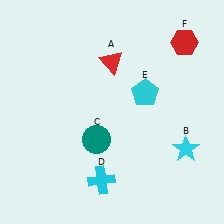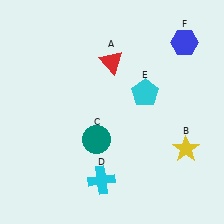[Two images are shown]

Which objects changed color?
B changed from cyan to yellow. F changed from red to blue.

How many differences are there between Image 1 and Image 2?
There are 2 differences between the two images.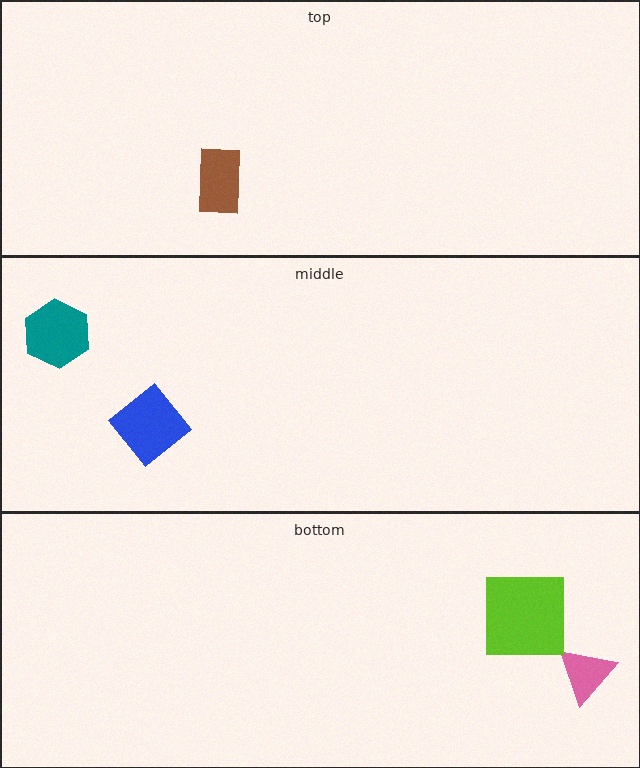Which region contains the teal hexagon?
The middle region.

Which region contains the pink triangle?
The bottom region.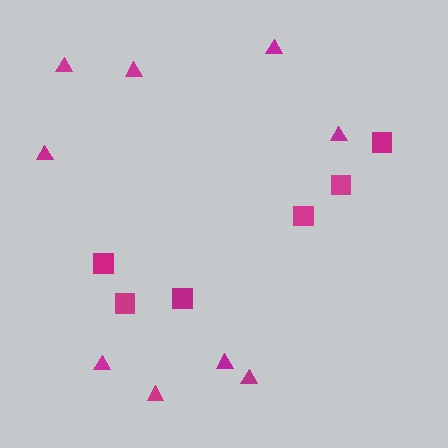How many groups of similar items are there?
There are 2 groups: one group of squares (6) and one group of triangles (9).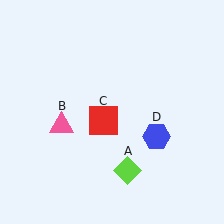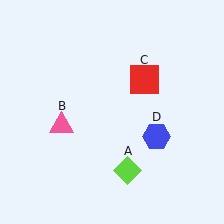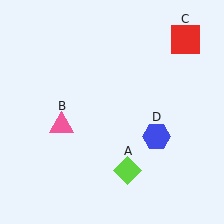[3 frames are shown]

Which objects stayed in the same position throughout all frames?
Lime diamond (object A) and pink triangle (object B) and blue hexagon (object D) remained stationary.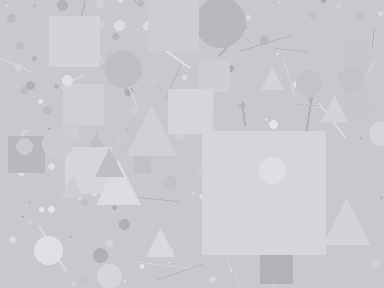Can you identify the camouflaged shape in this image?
The camouflaged shape is a square.